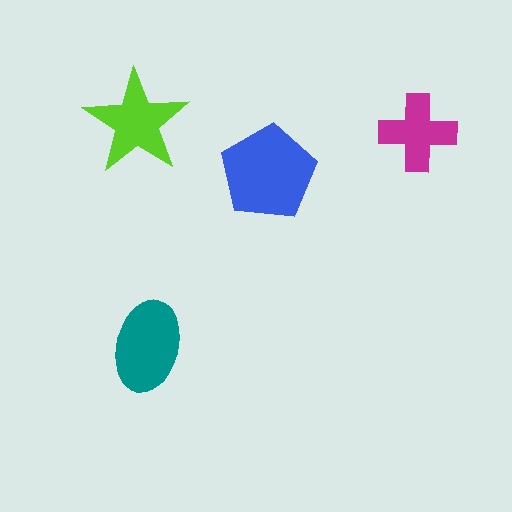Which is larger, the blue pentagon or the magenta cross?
The blue pentagon.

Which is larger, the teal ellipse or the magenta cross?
The teal ellipse.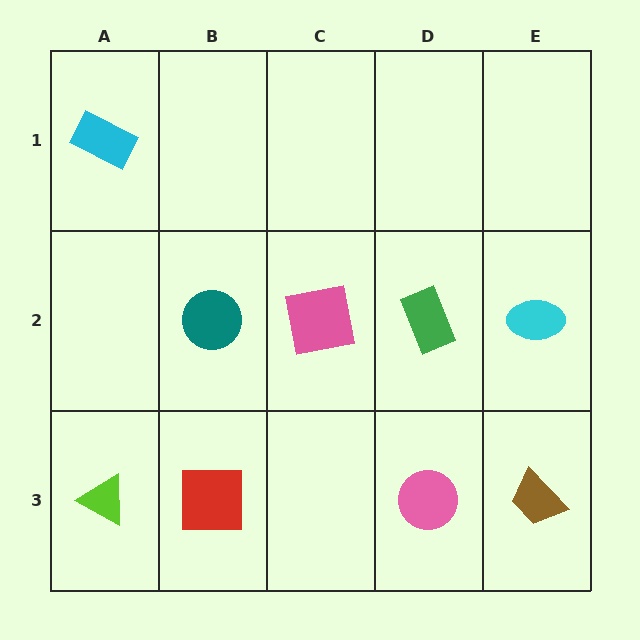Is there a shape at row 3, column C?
No, that cell is empty.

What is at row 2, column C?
A pink square.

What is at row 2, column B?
A teal circle.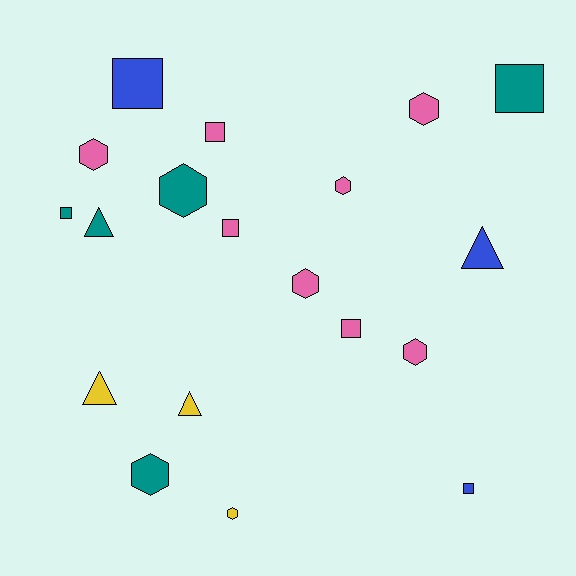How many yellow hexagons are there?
There is 1 yellow hexagon.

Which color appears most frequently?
Pink, with 8 objects.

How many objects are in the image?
There are 19 objects.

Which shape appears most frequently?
Hexagon, with 8 objects.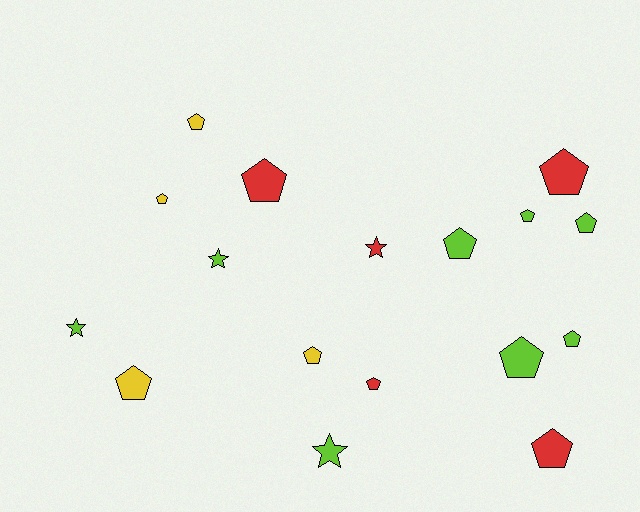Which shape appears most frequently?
Pentagon, with 13 objects.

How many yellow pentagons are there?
There are 4 yellow pentagons.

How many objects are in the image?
There are 17 objects.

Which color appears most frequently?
Lime, with 8 objects.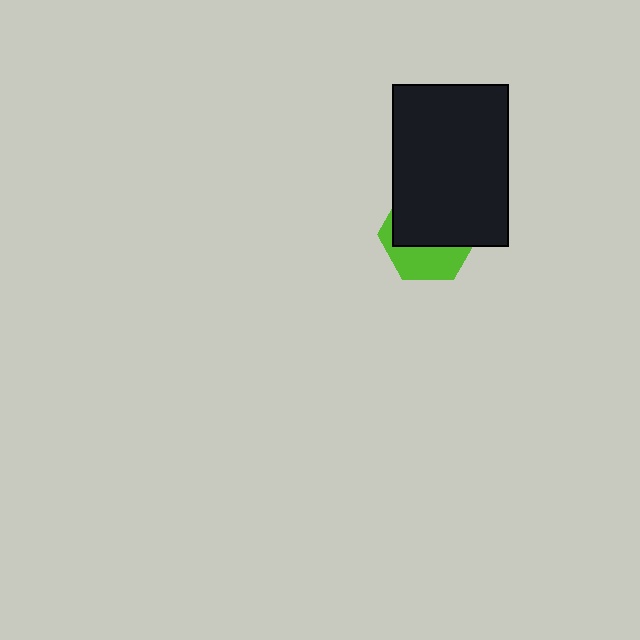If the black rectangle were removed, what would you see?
You would see the complete lime hexagon.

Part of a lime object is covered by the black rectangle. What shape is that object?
It is a hexagon.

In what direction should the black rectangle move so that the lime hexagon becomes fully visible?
The black rectangle should move up. That is the shortest direction to clear the overlap and leave the lime hexagon fully visible.